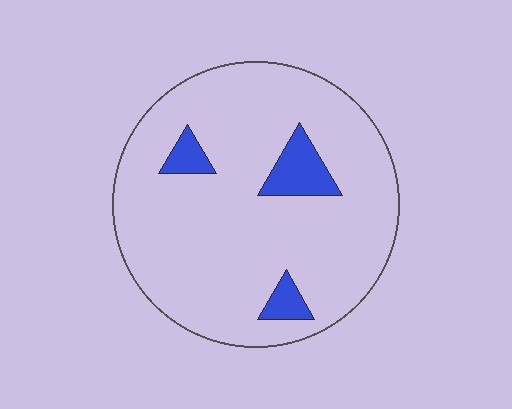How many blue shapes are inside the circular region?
3.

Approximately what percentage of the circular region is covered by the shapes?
Approximately 10%.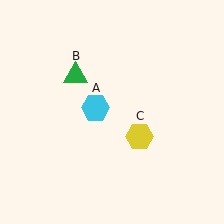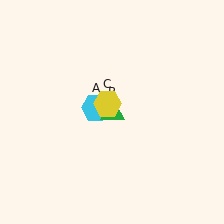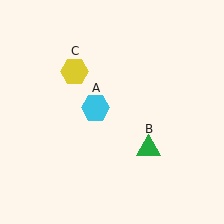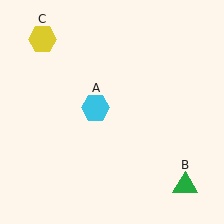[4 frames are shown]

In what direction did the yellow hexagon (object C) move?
The yellow hexagon (object C) moved up and to the left.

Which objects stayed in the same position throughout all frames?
Cyan hexagon (object A) remained stationary.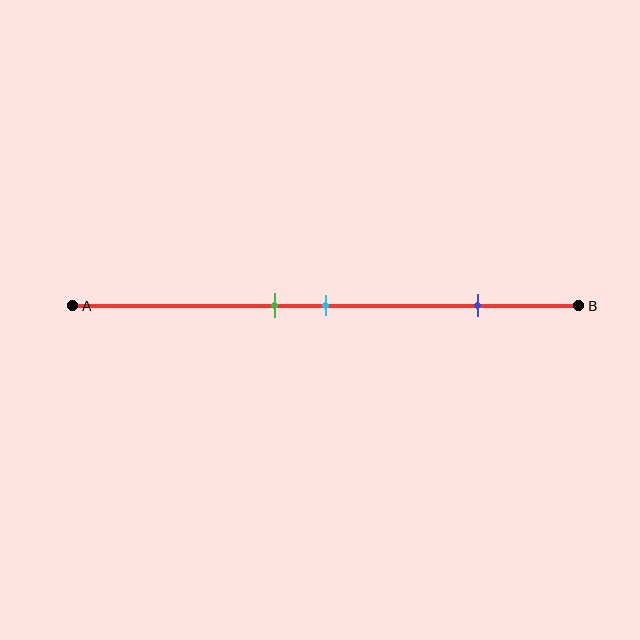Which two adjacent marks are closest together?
The green and cyan marks are the closest adjacent pair.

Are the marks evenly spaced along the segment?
No, the marks are not evenly spaced.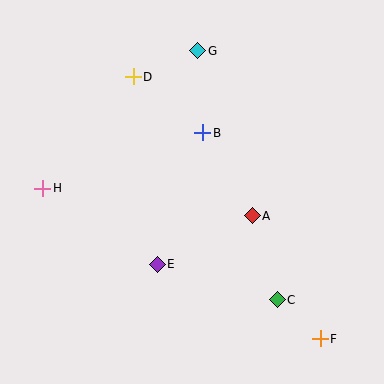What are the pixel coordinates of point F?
Point F is at (320, 339).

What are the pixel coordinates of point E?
Point E is at (157, 264).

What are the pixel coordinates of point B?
Point B is at (203, 133).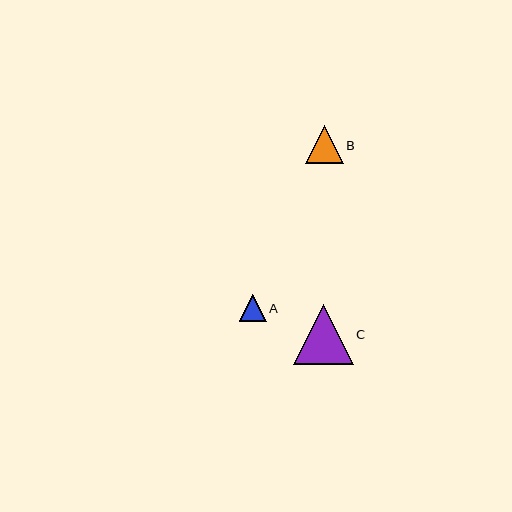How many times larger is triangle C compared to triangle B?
Triangle C is approximately 1.6 times the size of triangle B.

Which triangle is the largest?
Triangle C is the largest with a size of approximately 59 pixels.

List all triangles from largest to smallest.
From largest to smallest: C, B, A.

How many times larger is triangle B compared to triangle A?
Triangle B is approximately 1.4 times the size of triangle A.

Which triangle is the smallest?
Triangle A is the smallest with a size of approximately 27 pixels.